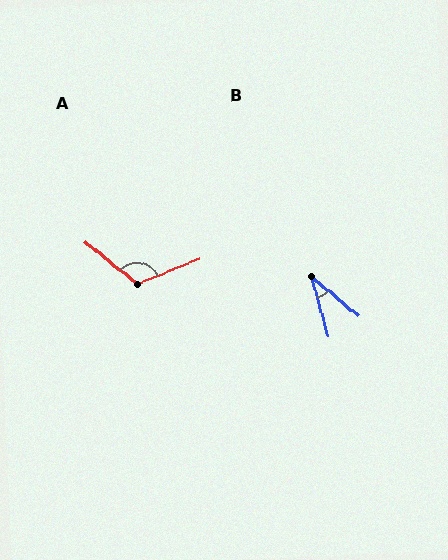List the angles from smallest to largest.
B (34°), A (119°).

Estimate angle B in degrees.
Approximately 34 degrees.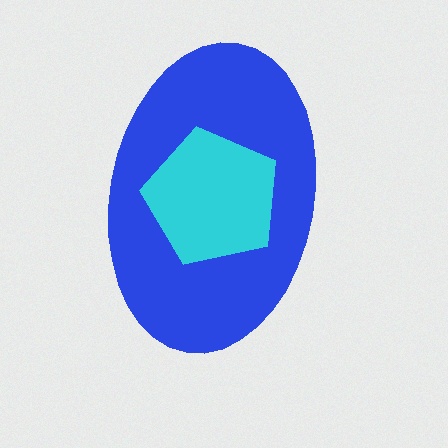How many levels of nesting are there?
2.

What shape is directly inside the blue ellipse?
The cyan pentagon.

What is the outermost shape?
The blue ellipse.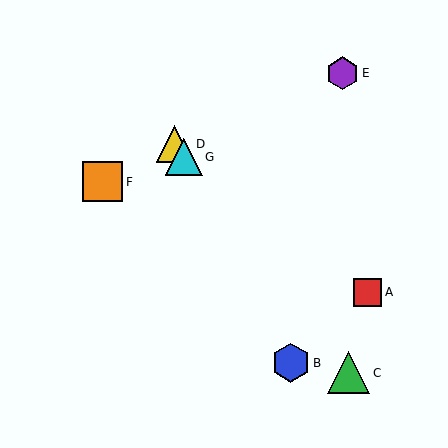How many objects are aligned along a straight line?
3 objects (C, D, G) are aligned along a straight line.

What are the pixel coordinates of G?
Object G is at (184, 157).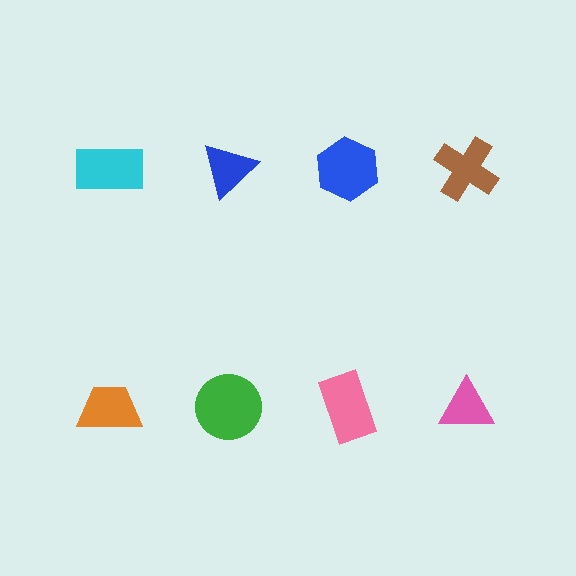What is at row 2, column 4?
A pink triangle.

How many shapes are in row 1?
4 shapes.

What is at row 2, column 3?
A pink rectangle.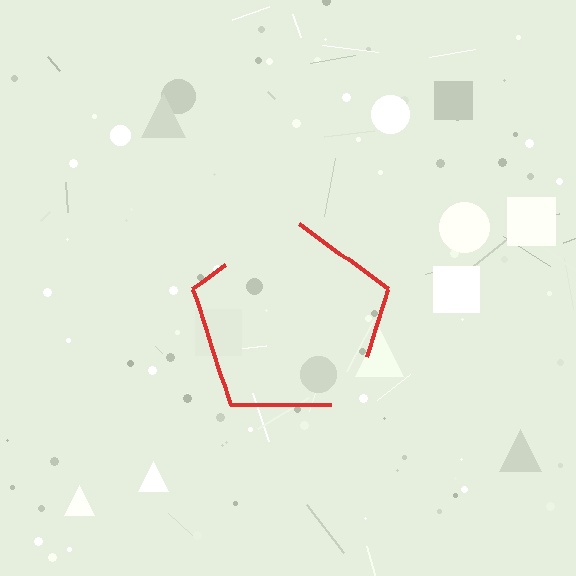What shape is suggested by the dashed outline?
The dashed outline suggests a pentagon.